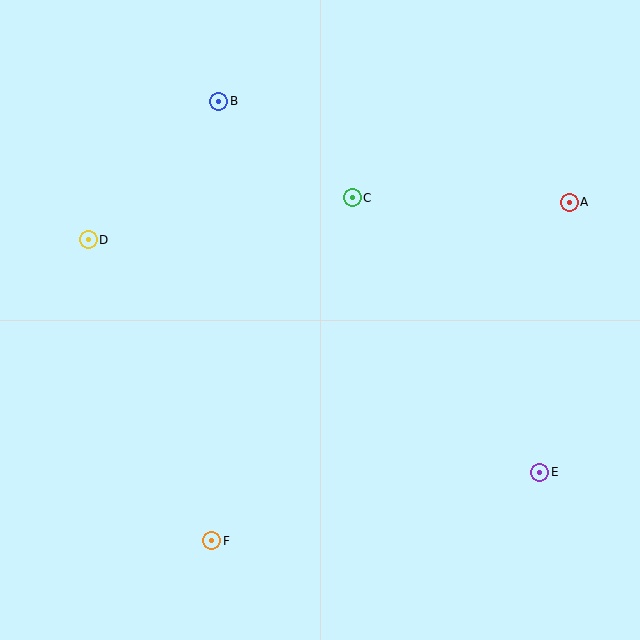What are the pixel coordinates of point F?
Point F is at (212, 541).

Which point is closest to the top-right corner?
Point A is closest to the top-right corner.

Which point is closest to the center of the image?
Point C at (352, 198) is closest to the center.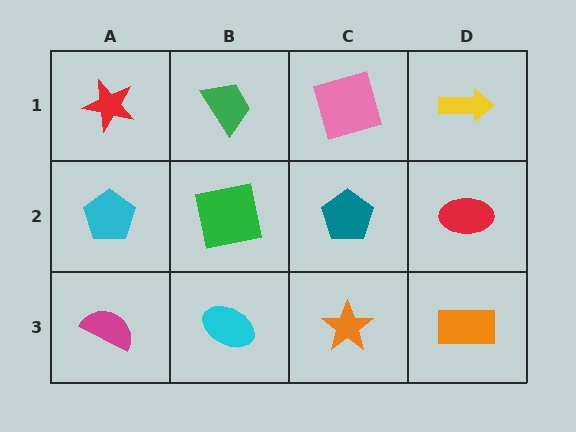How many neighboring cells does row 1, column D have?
2.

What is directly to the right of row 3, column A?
A cyan ellipse.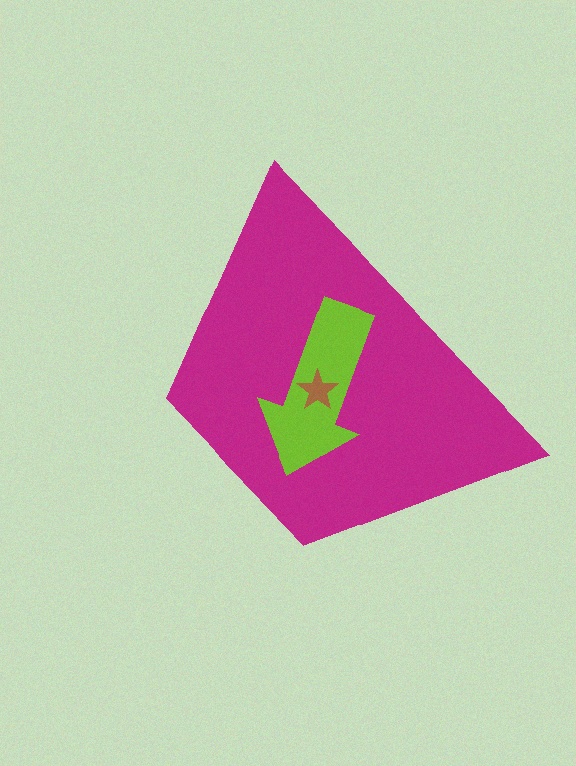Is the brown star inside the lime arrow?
Yes.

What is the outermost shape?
The magenta trapezoid.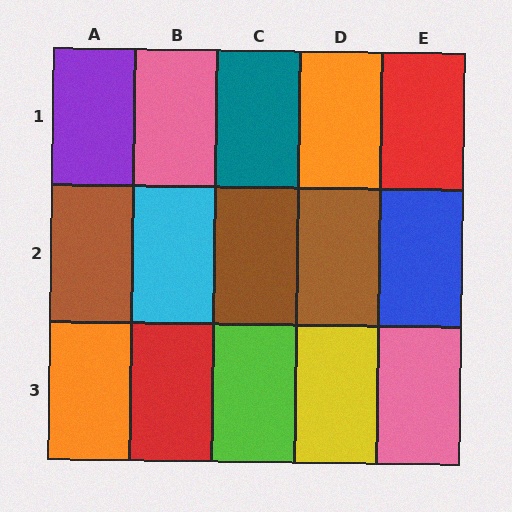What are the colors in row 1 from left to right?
Purple, pink, teal, orange, red.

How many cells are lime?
1 cell is lime.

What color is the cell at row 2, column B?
Cyan.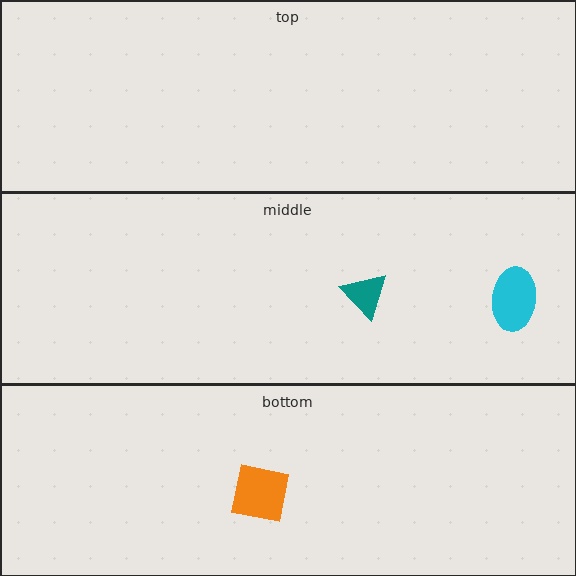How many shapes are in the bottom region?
1.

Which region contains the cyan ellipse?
The middle region.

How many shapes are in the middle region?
2.